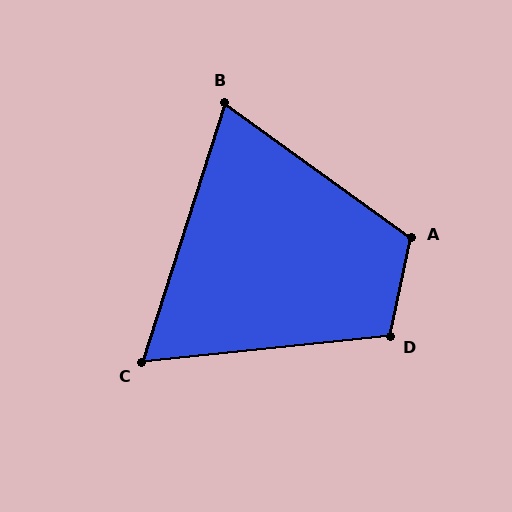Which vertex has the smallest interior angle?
C, at approximately 66 degrees.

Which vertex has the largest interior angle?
A, at approximately 114 degrees.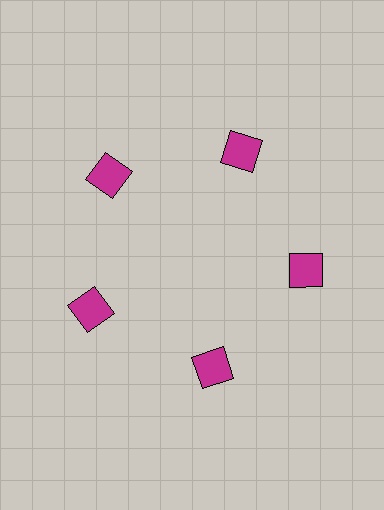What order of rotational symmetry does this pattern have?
This pattern has 5-fold rotational symmetry.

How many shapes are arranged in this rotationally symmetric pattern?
There are 5 shapes, arranged in 5 groups of 1.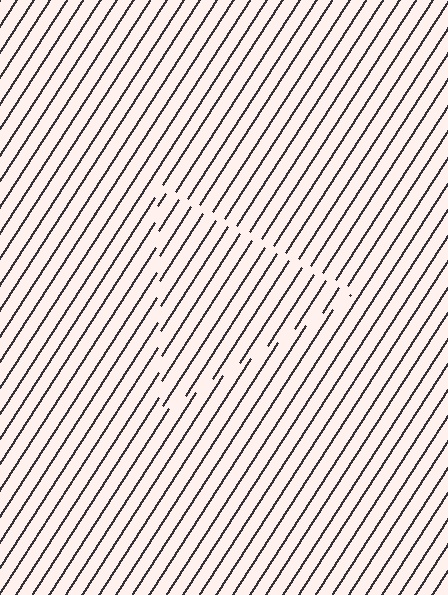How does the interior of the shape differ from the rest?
The interior of the shape contains the same grating, shifted by half a period — the contour is defined by the phase discontinuity where line-ends from the inner and outer gratings abut.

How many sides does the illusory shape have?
3 sides — the line-ends trace a triangle.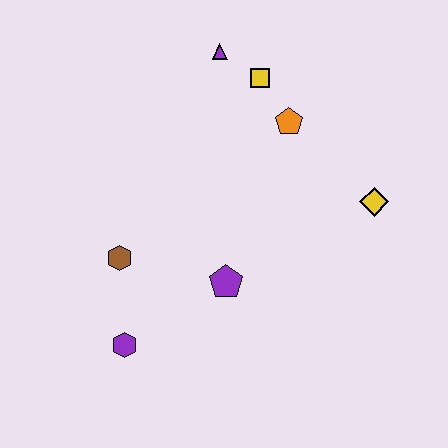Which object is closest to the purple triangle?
The yellow square is closest to the purple triangle.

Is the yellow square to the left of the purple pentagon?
No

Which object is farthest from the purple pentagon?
The purple triangle is farthest from the purple pentagon.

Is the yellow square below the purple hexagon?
No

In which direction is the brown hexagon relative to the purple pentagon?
The brown hexagon is to the left of the purple pentagon.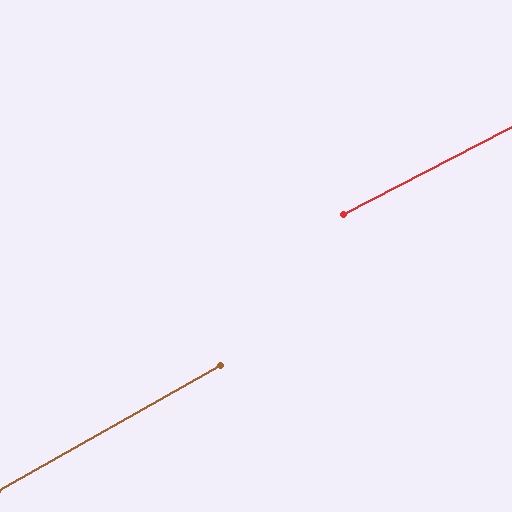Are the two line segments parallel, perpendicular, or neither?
Parallel — their directions differ by only 1.8°.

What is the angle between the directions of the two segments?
Approximately 2 degrees.